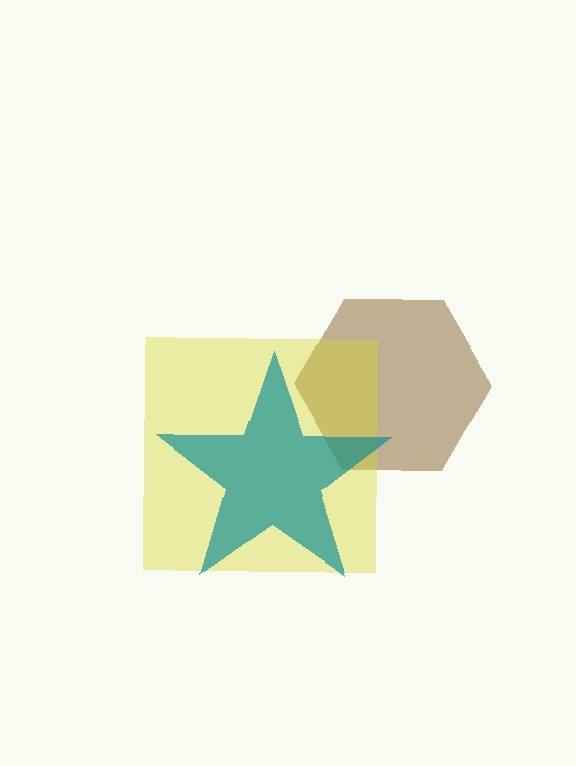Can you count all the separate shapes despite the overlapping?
Yes, there are 3 separate shapes.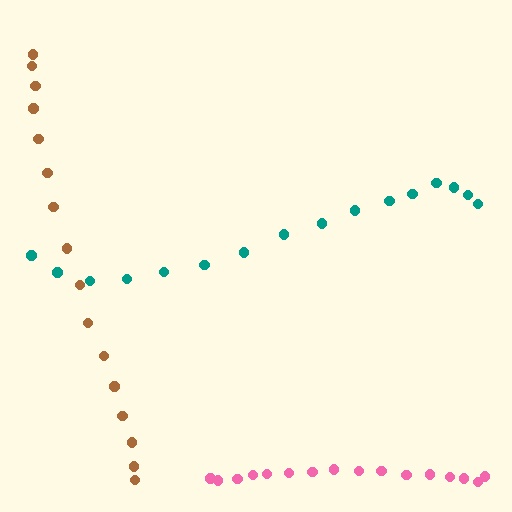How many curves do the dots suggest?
There are 3 distinct paths.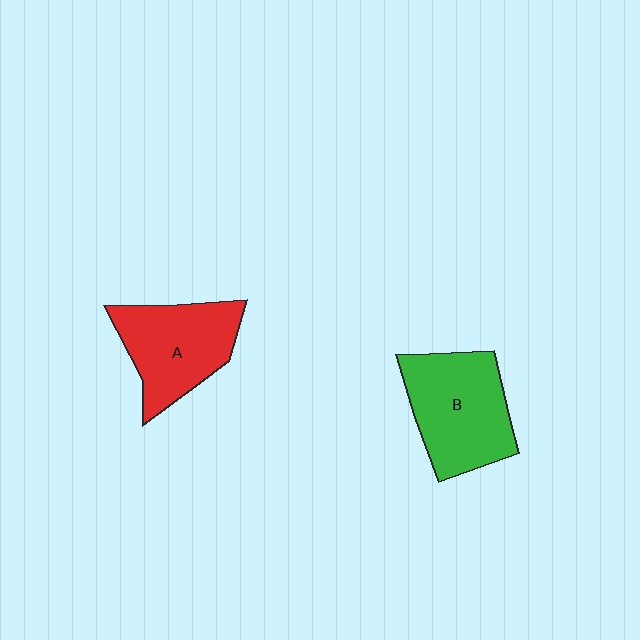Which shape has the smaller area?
Shape A (red).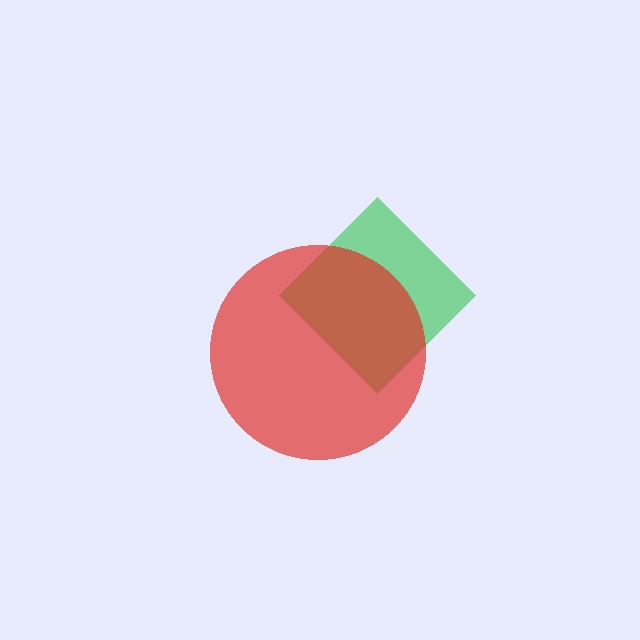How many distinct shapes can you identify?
There are 2 distinct shapes: a green diamond, a red circle.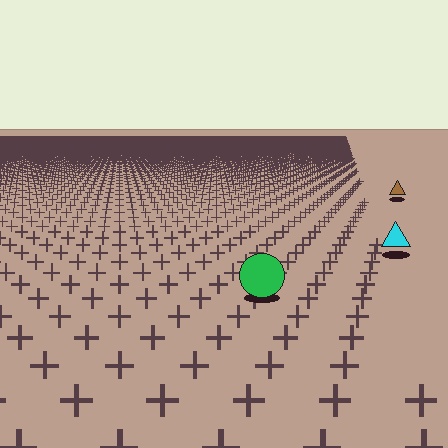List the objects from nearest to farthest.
From nearest to farthest: the green circle, the cyan triangle, the brown triangle.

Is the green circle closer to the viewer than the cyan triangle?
Yes. The green circle is closer — you can tell from the texture gradient: the ground texture is coarser near it.